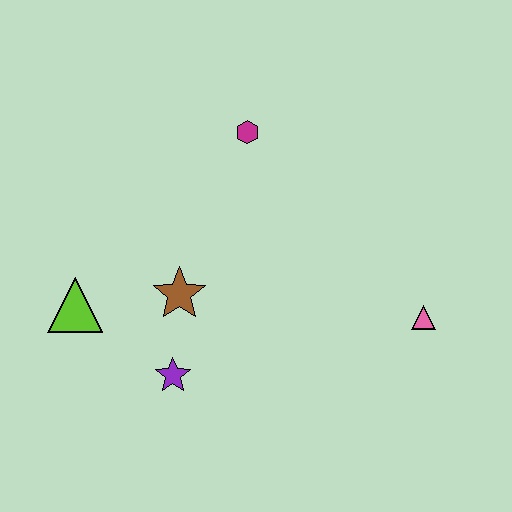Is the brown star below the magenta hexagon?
Yes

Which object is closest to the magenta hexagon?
The brown star is closest to the magenta hexagon.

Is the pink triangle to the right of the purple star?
Yes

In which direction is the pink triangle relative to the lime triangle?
The pink triangle is to the right of the lime triangle.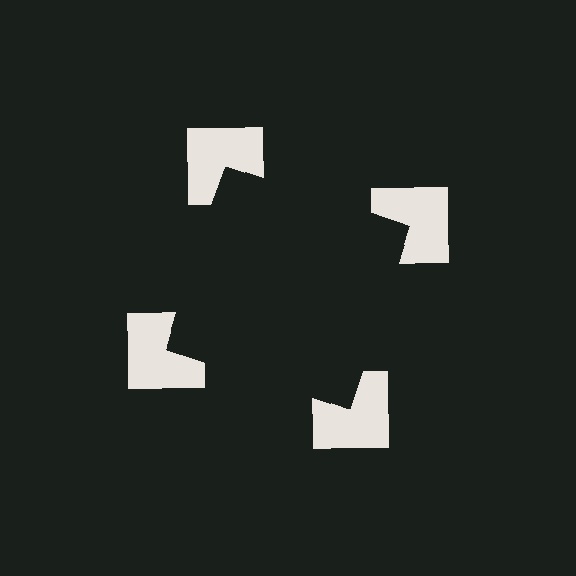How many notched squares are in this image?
There are 4 — one at each vertex of the illusory square.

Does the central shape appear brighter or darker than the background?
It typically appears slightly darker than the background, even though no actual brightness change is drawn.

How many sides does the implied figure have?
4 sides.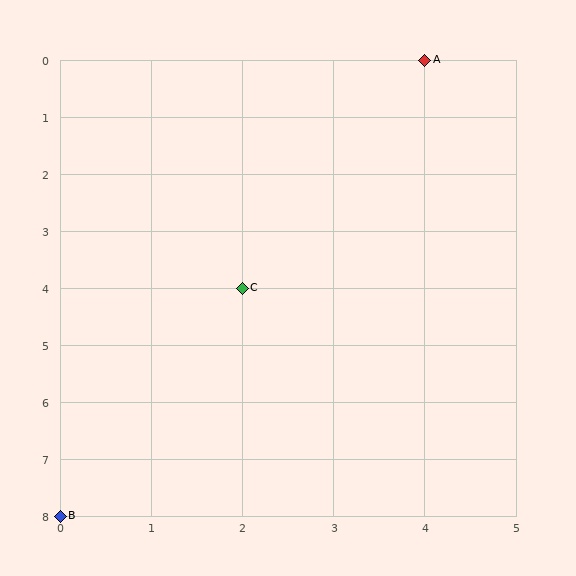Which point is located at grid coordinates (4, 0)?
Point A is at (4, 0).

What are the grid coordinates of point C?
Point C is at grid coordinates (2, 4).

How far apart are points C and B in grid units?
Points C and B are 2 columns and 4 rows apart (about 4.5 grid units diagonally).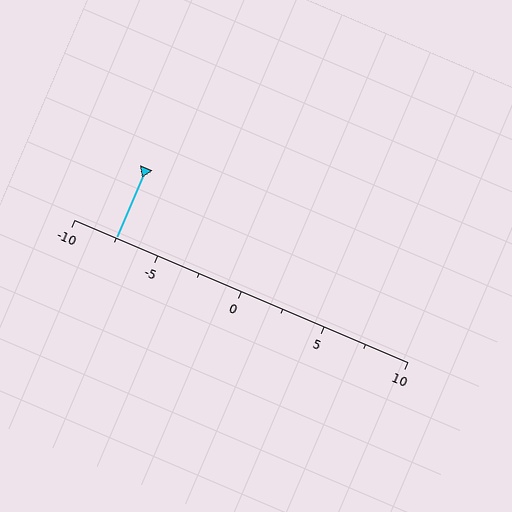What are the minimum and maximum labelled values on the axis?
The axis runs from -10 to 10.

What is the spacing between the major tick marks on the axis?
The major ticks are spaced 5 apart.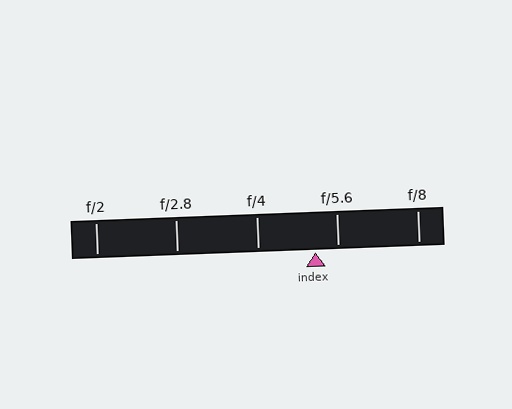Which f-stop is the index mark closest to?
The index mark is closest to f/5.6.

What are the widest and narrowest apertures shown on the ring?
The widest aperture shown is f/2 and the narrowest is f/8.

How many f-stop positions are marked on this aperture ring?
There are 5 f-stop positions marked.